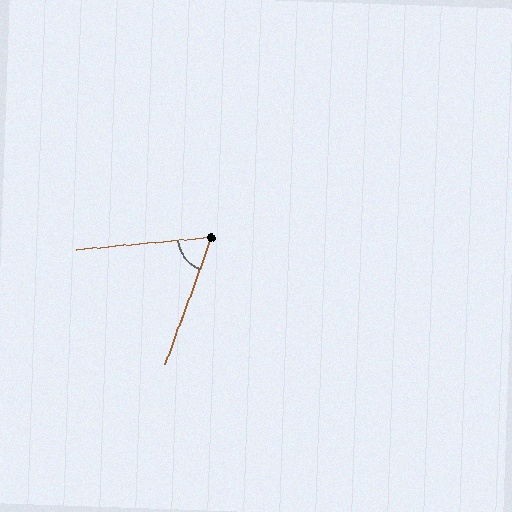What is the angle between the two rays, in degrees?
Approximately 65 degrees.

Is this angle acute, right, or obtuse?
It is acute.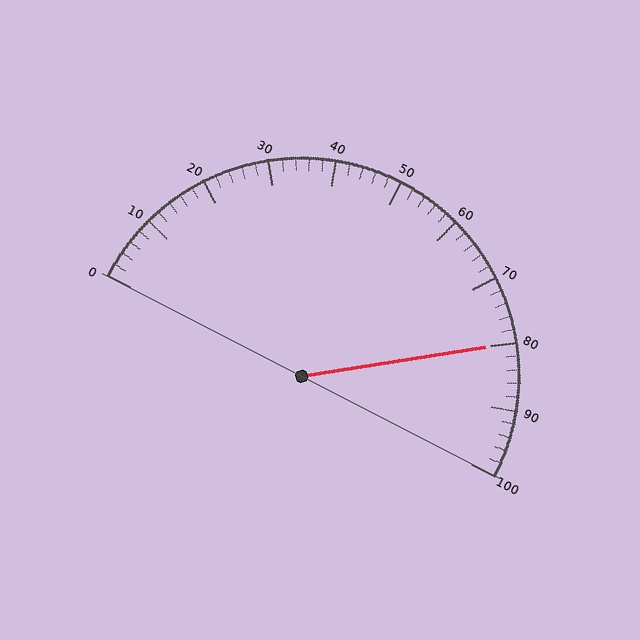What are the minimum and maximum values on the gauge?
The gauge ranges from 0 to 100.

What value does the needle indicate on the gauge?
The needle indicates approximately 80.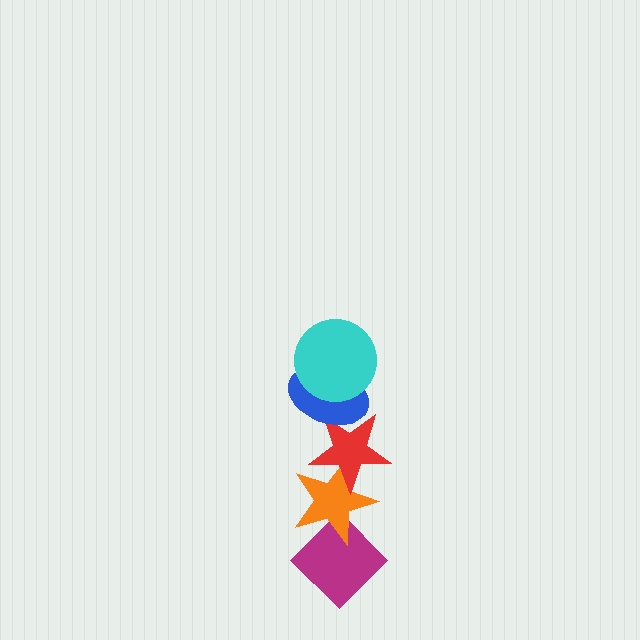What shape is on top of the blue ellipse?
The cyan circle is on top of the blue ellipse.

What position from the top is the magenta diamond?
The magenta diamond is 5th from the top.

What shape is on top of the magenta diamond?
The orange star is on top of the magenta diamond.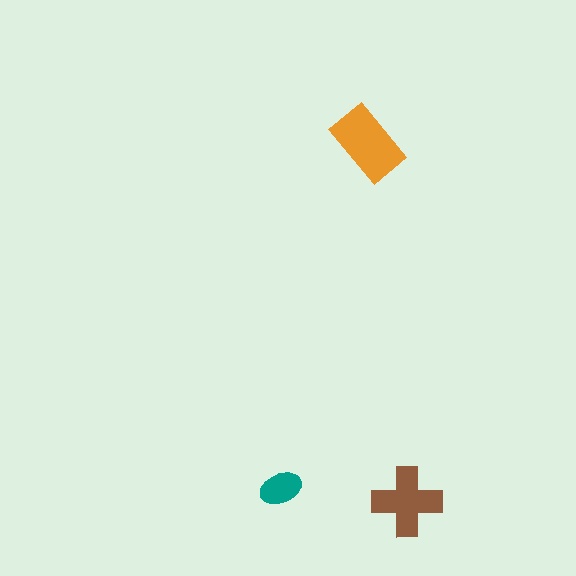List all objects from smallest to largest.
The teal ellipse, the brown cross, the orange rectangle.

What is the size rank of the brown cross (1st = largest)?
2nd.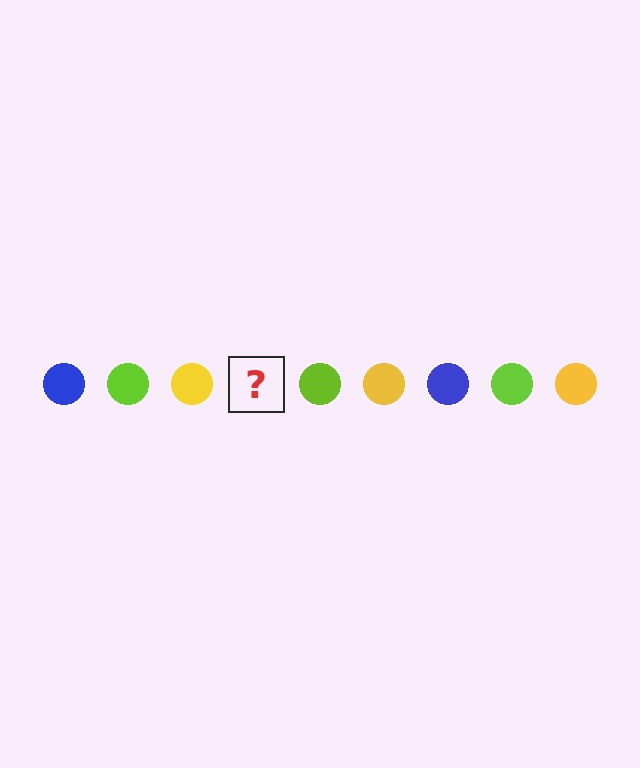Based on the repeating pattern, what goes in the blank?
The blank should be a blue circle.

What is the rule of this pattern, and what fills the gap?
The rule is that the pattern cycles through blue, lime, yellow circles. The gap should be filled with a blue circle.